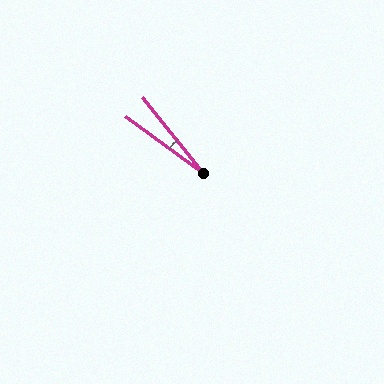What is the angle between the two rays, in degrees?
Approximately 15 degrees.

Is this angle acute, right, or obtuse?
It is acute.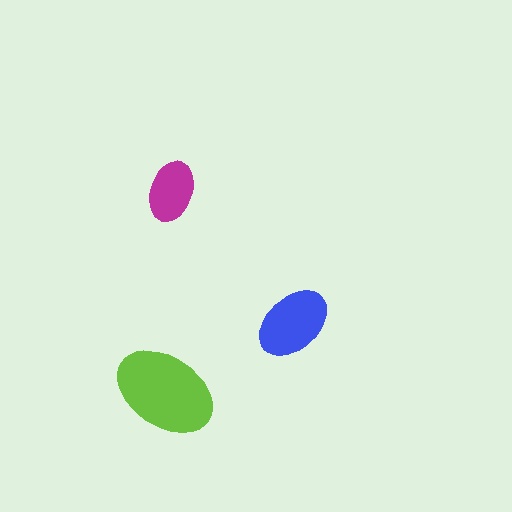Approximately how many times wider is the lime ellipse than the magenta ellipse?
About 1.5 times wider.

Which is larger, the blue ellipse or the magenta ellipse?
The blue one.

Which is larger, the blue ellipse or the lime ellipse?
The lime one.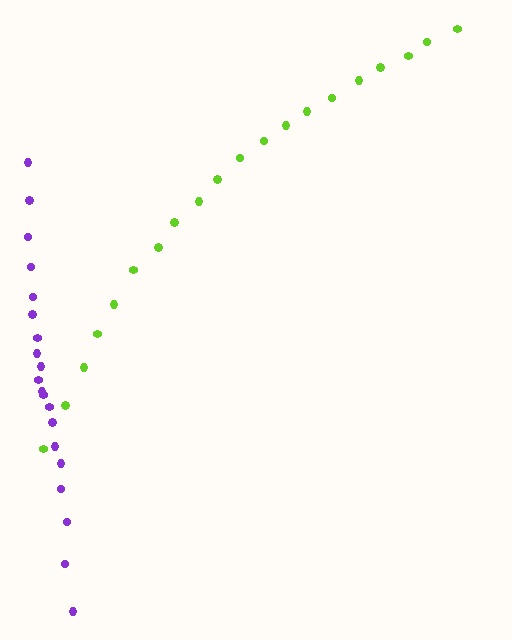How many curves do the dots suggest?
There are 2 distinct paths.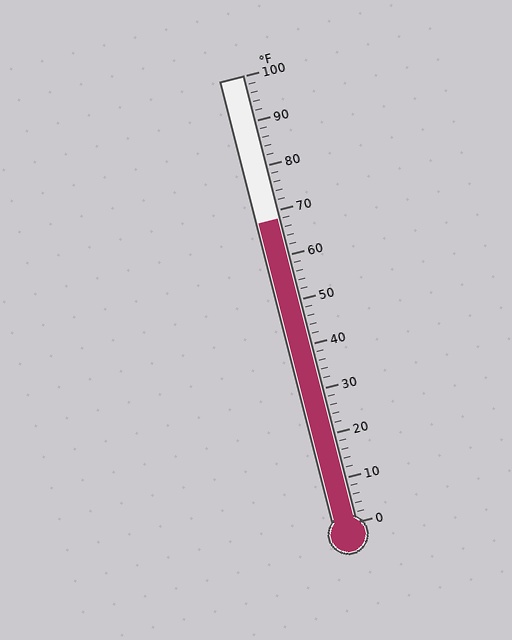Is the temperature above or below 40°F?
The temperature is above 40°F.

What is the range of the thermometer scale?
The thermometer scale ranges from 0°F to 100°F.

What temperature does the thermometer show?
The thermometer shows approximately 68°F.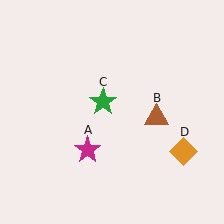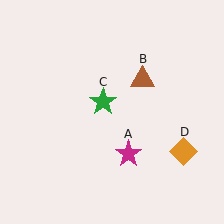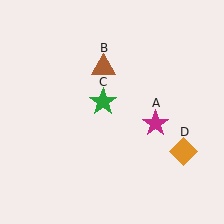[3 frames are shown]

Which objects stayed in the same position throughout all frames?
Green star (object C) and orange diamond (object D) remained stationary.